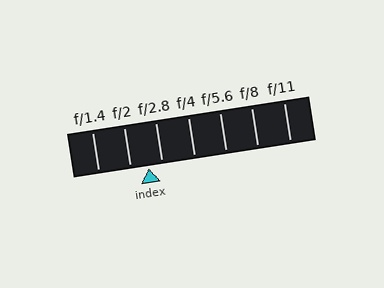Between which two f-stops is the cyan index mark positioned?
The index mark is between f/2 and f/2.8.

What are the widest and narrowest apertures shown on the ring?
The widest aperture shown is f/1.4 and the narrowest is f/11.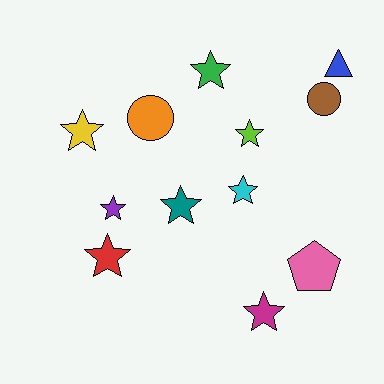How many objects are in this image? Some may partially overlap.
There are 12 objects.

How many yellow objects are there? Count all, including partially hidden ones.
There is 1 yellow object.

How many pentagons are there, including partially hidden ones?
There is 1 pentagon.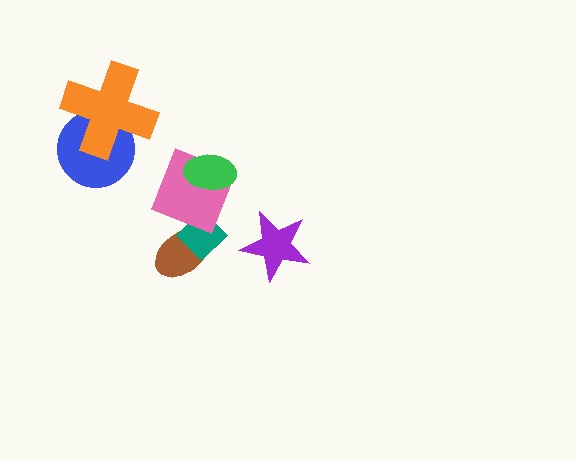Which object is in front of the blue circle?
The orange cross is in front of the blue circle.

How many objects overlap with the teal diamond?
2 objects overlap with the teal diamond.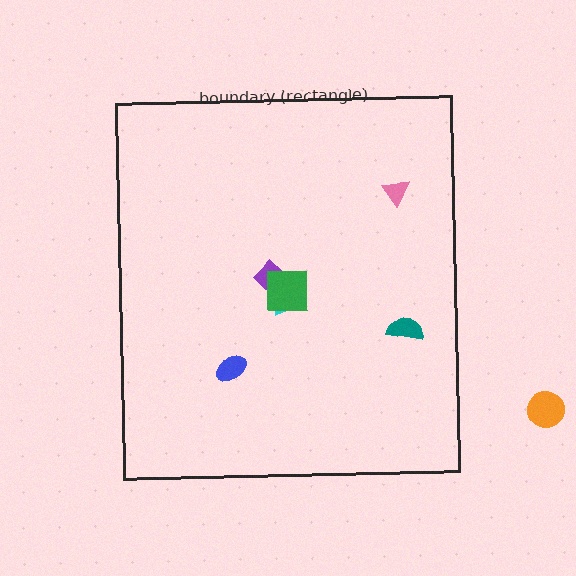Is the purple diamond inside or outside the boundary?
Inside.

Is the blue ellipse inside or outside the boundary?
Inside.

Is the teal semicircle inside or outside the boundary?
Inside.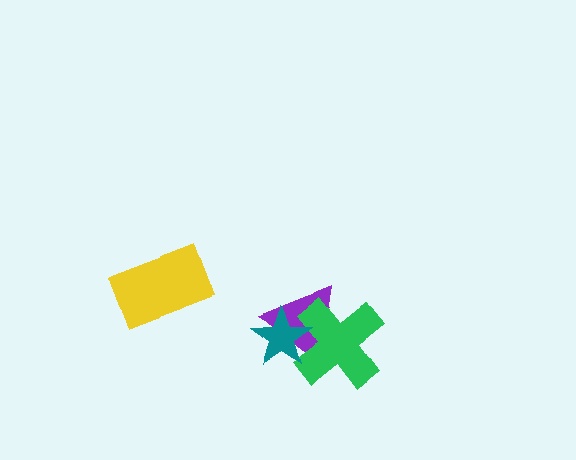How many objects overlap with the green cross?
2 objects overlap with the green cross.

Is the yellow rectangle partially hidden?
No, no other shape covers it.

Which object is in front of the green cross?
The teal star is in front of the green cross.